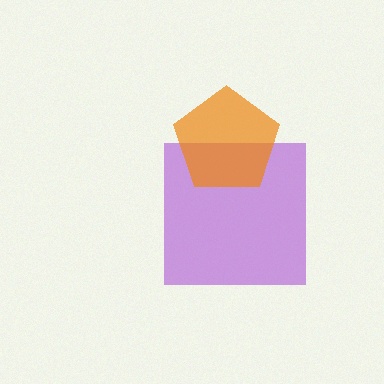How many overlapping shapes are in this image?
There are 2 overlapping shapes in the image.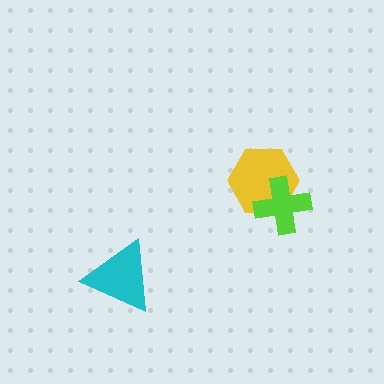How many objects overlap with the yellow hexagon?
1 object overlaps with the yellow hexagon.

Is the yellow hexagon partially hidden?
Yes, it is partially covered by another shape.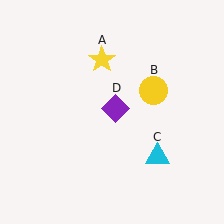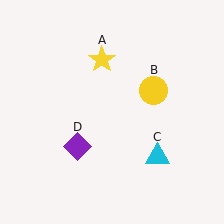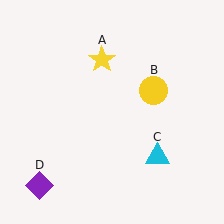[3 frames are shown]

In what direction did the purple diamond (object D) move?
The purple diamond (object D) moved down and to the left.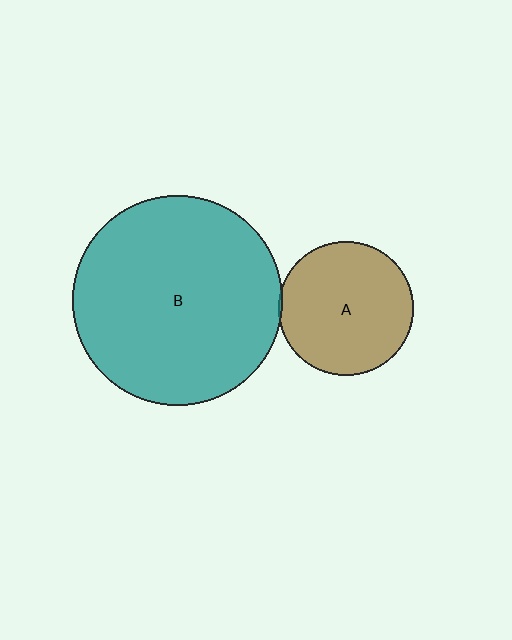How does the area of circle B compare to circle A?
Approximately 2.4 times.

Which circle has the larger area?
Circle B (teal).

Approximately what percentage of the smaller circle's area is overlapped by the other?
Approximately 5%.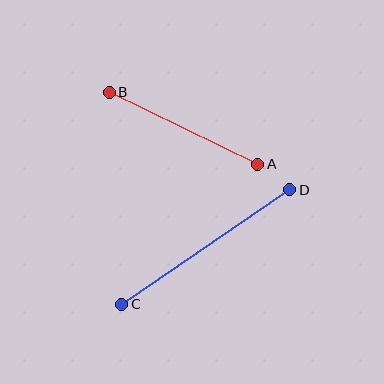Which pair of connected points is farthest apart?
Points C and D are farthest apart.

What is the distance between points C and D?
The distance is approximately 203 pixels.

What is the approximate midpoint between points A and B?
The midpoint is at approximately (184, 128) pixels.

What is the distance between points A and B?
The distance is approximately 165 pixels.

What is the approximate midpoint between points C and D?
The midpoint is at approximately (206, 247) pixels.